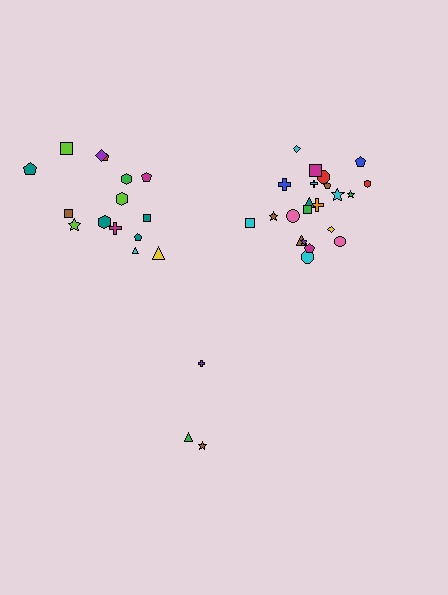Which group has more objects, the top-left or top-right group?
The top-right group.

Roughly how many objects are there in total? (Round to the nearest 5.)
Roughly 40 objects in total.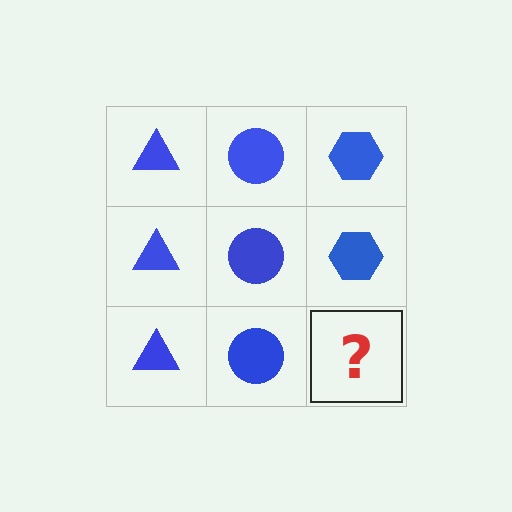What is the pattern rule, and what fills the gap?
The rule is that each column has a consistent shape. The gap should be filled with a blue hexagon.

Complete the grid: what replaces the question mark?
The question mark should be replaced with a blue hexagon.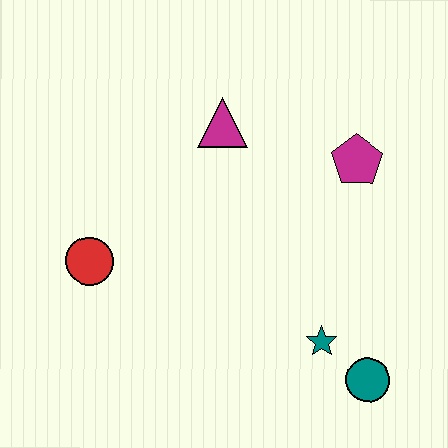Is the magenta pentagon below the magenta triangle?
Yes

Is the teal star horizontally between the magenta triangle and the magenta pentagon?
Yes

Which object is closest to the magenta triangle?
The magenta pentagon is closest to the magenta triangle.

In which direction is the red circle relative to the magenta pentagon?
The red circle is to the left of the magenta pentagon.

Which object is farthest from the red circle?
The teal circle is farthest from the red circle.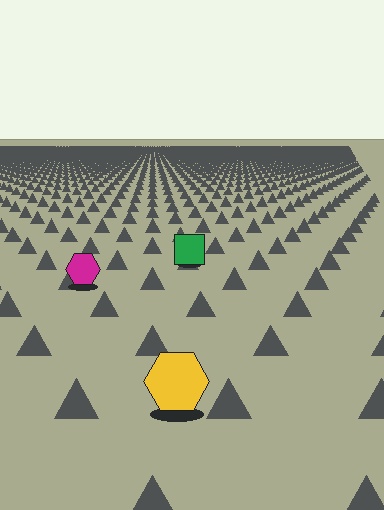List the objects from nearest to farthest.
From nearest to farthest: the yellow hexagon, the magenta hexagon, the green square.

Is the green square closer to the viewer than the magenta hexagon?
No. The magenta hexagon is closer — you can tell from the texture gradient: the ground texture is coarser near it.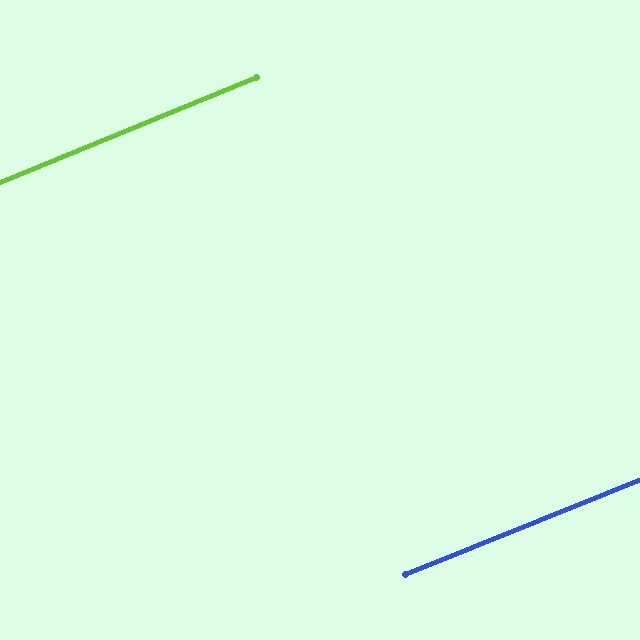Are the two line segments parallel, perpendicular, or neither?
Parallel — their directions differ by only 0.2°.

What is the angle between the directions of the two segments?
Approximately 0 degrees.